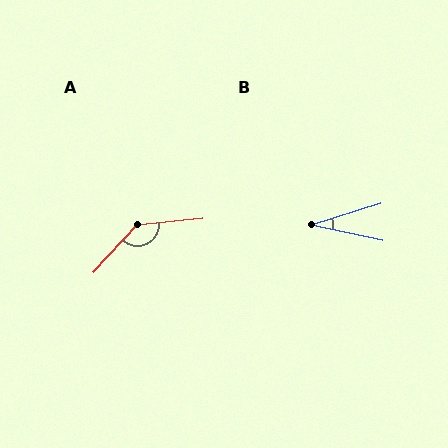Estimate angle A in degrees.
Approximately 138 degrees.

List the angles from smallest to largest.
B (30°), A (138°).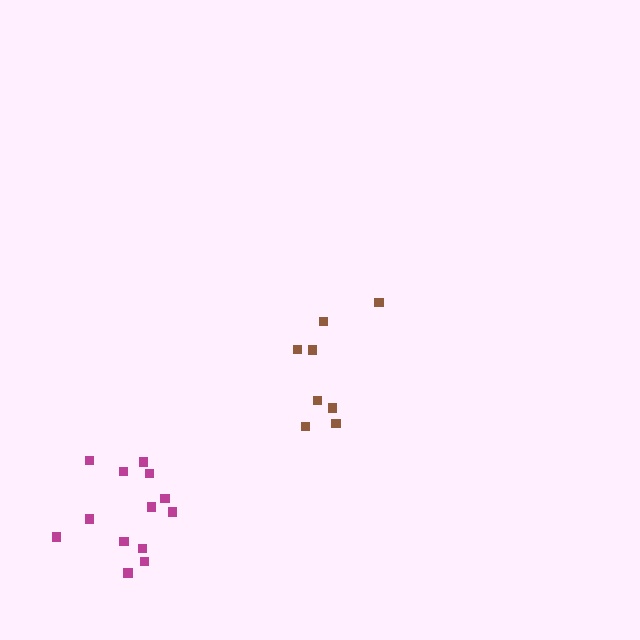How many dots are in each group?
Group 1: 13 dots, Group 2: 8 dots (21 total).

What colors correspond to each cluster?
The clusters are colored: magenta, brown.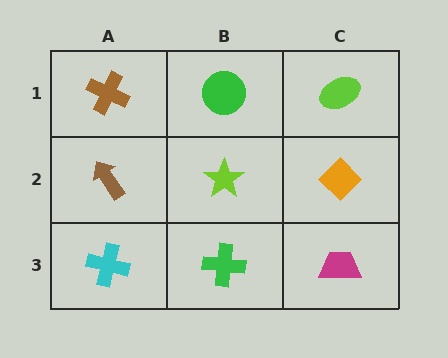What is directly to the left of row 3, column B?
A cyan cross.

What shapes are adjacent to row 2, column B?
A green circle (row 1, column B), a green cross (row 3, column B), a brown arrow (row 2, column A), an orange diamond (row 2, column C).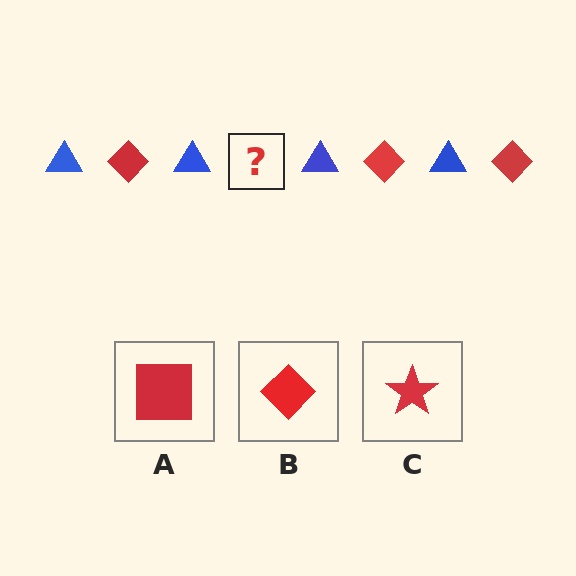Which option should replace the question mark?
Option B.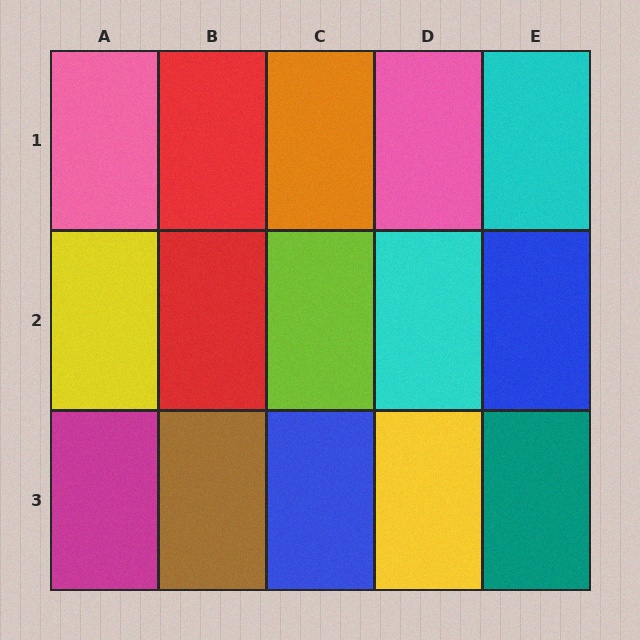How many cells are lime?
1 cell is lime.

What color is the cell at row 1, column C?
Orange.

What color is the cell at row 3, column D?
Yellow.